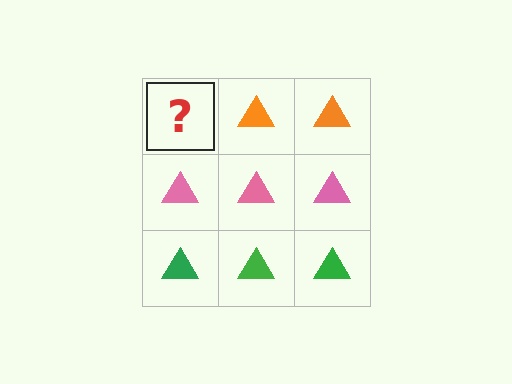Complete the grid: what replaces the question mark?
The question mark should be replaced with an orange triangle.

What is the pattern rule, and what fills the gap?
The rule is that each row has a consistent color. The gap should be filled with an orange triangle.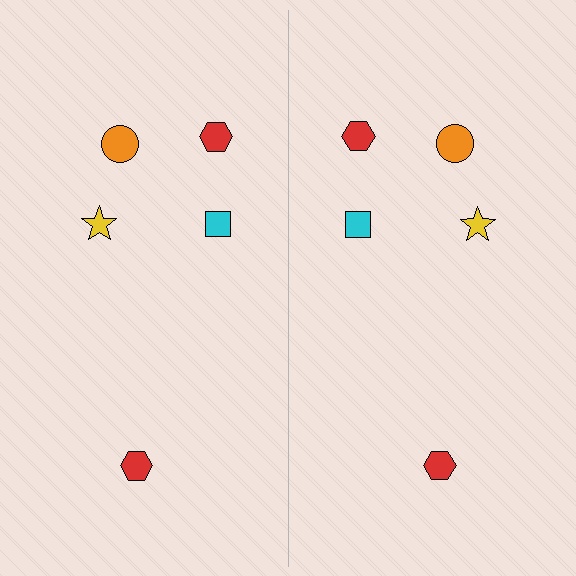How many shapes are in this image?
There are 10 shapes in this image.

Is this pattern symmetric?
Yes, this pattern has bilateral (reflection) symmetry.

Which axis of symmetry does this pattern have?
The pattern has a vertical axis of symmetry running through the center of the image.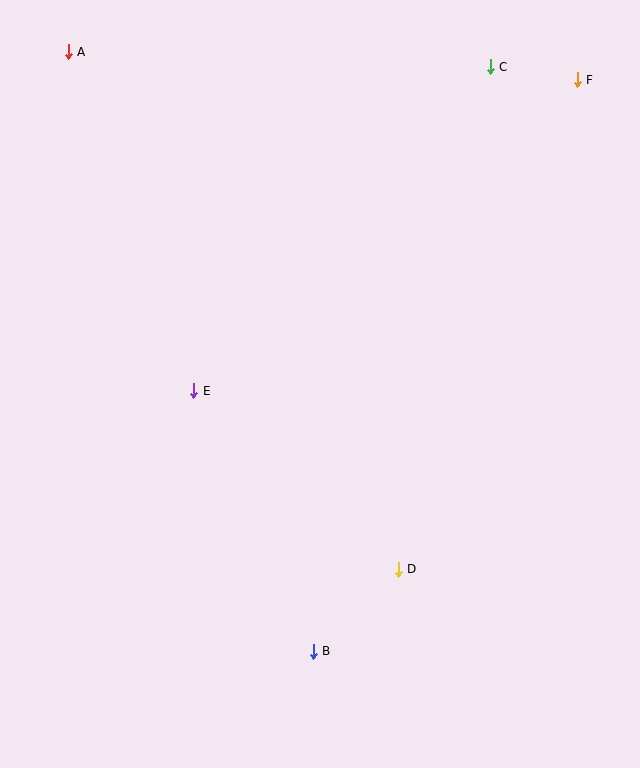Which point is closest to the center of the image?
Point E at (194, 391) is closest to the center.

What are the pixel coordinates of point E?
Point E is at (194, 391).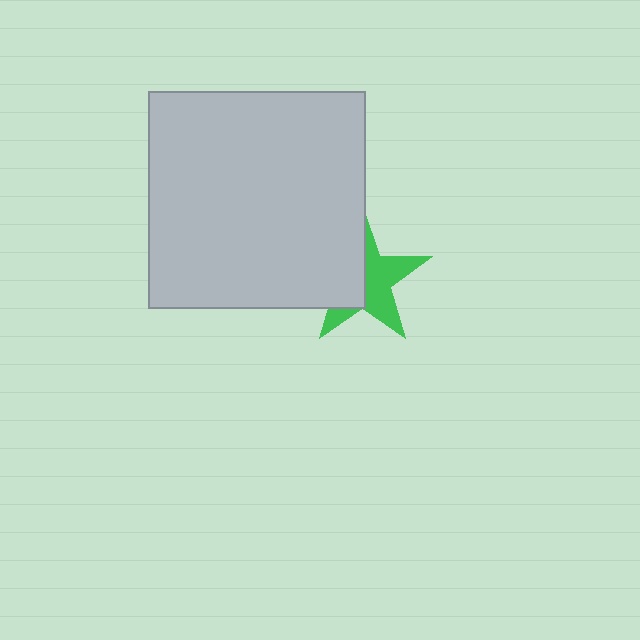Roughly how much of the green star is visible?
About half of it is visible (roughly 53%).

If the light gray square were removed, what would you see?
You would see the complete green star.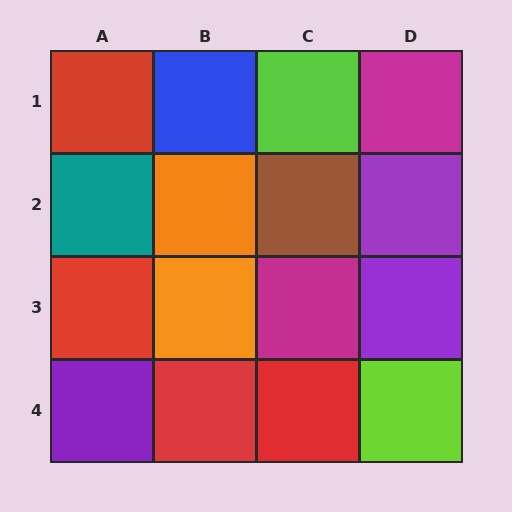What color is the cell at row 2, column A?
Teal.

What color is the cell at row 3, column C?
Magenta.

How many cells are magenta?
2 cells are magenta.